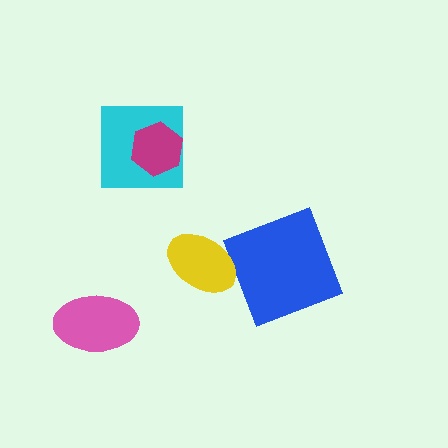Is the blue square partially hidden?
No, no other shape covers it.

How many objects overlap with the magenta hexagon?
1 object overlaps with the magenta hexagon.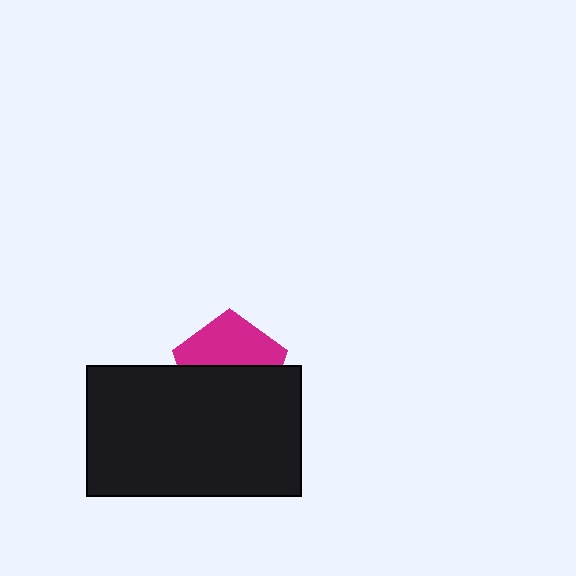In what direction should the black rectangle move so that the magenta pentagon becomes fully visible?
The black rectangle should move down. That is the shortest direction to clear the overlap and leave the magenta pentagon fully visible.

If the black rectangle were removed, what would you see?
You would see the complete magenta pentagon.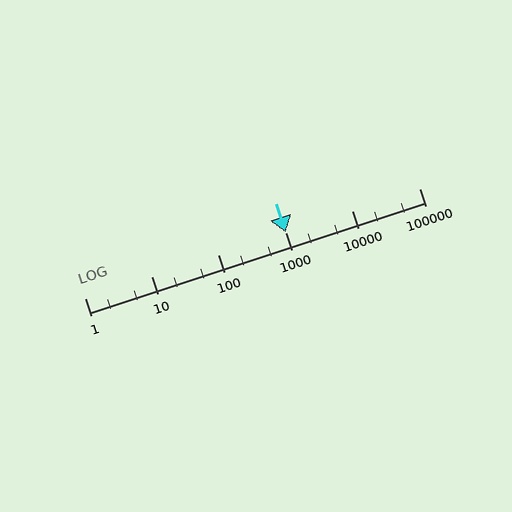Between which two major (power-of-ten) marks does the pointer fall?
The pointer is between 1000 and 10000.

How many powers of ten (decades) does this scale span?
The scale spans 5 decades, from 1 to 100000.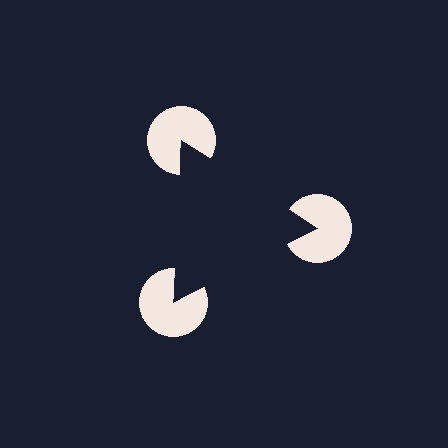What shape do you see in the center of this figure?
An illusory triangle — its edges are inferred from the aligned wedge cuts in the pac-man discs, not physically drawn.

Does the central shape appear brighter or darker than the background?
It typically appears slightly darker than the background, even though no actual brightness change is drawn.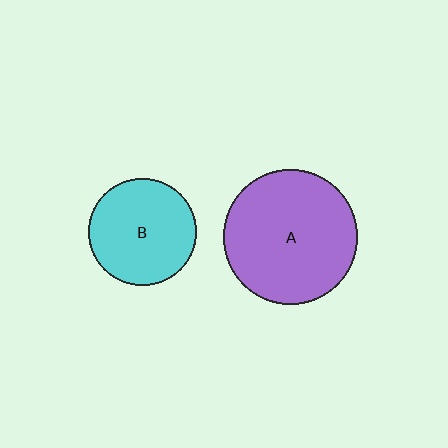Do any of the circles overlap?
No, none of the circles overlap.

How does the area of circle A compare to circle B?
Approximately 1.6 times.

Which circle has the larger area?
Circle A (purple).